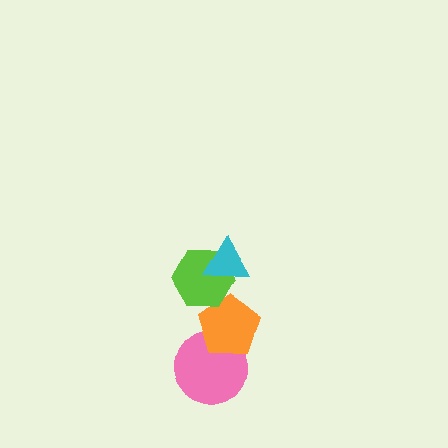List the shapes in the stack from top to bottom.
From top to bottom: the cyan triangle, the lime hexagon, the orange pentagon, the pink circle.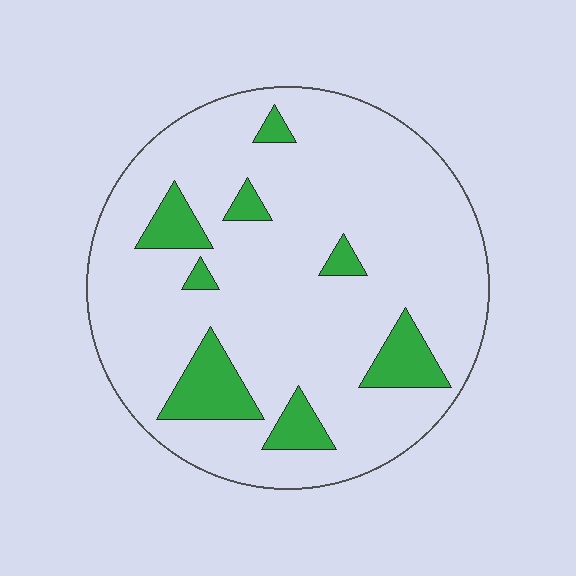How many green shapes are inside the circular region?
8.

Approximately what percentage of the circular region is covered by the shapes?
Approximately 15%.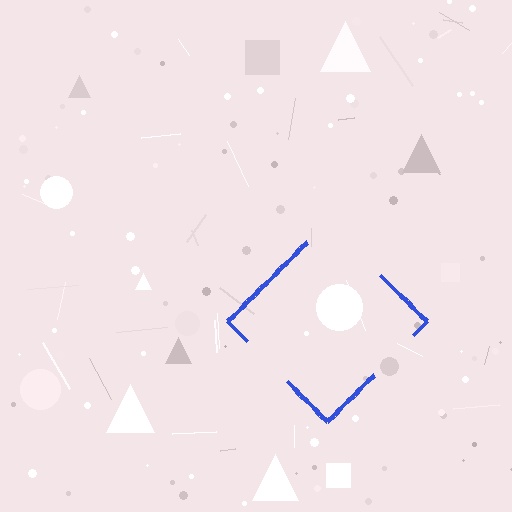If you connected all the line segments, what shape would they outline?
They would outline a diamond.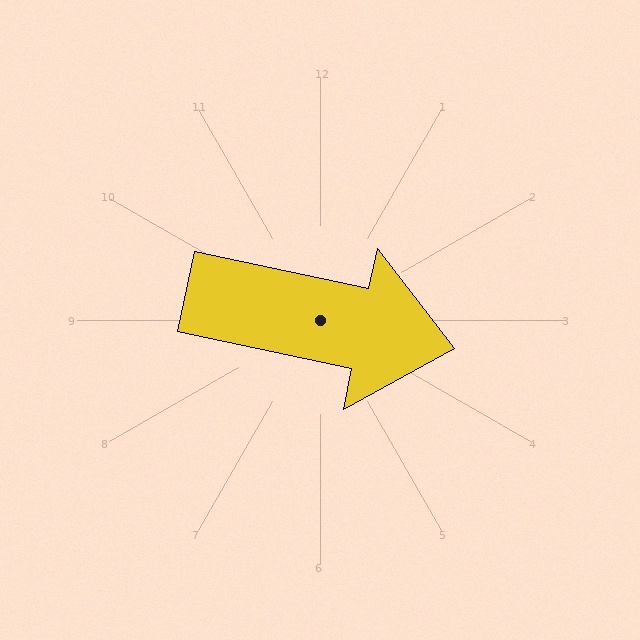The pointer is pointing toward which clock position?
Roughly 3 o'clock.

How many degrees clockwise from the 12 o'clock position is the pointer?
Approximately 102 degrees.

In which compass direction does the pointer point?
East.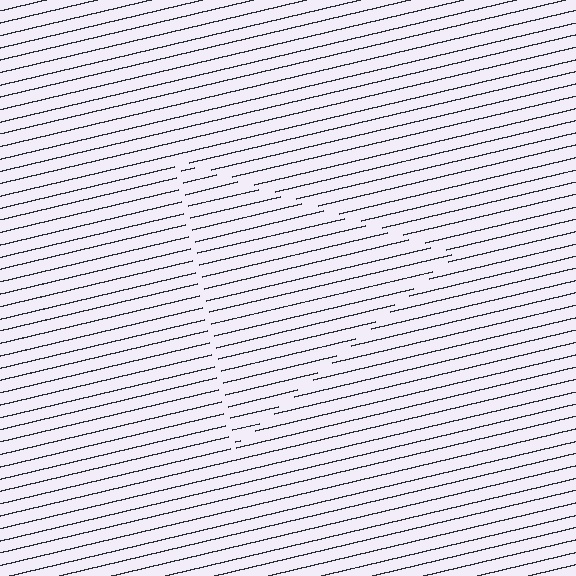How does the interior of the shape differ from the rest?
The interior of the shape contains the same grating, shifted by half a period — the contour is defined by the phase discontinuity where line-ends from the inner and outer gratings abut.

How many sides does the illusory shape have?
3 sides — the line-ends trace a triangle.